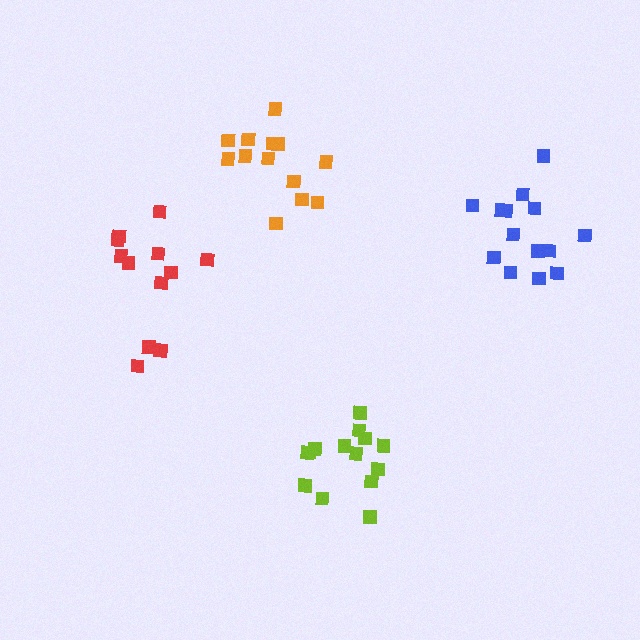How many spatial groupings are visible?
There are 4 spatial groupings.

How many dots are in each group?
Group 1: 12 dots, Group 2: 13 dots, Group 3: 14 dots, Group 4: 14 dots (53 total).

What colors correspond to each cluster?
The clusters are colored: red, orange, lime, blue.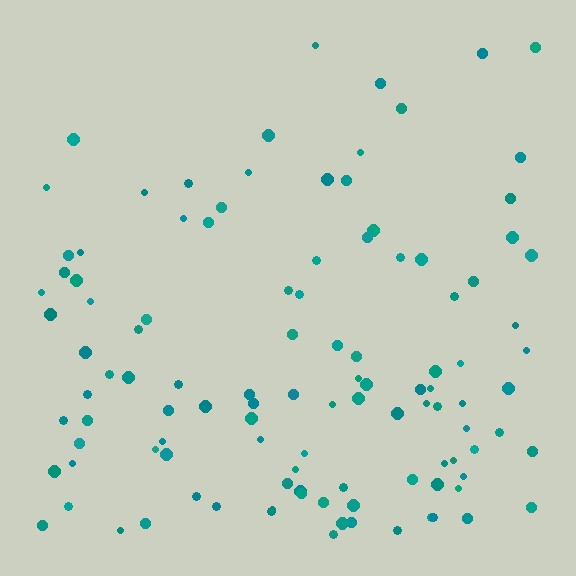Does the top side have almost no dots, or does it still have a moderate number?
Still a moderate number, just noticeably fewer than the bottom.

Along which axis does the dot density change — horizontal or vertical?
Vertical.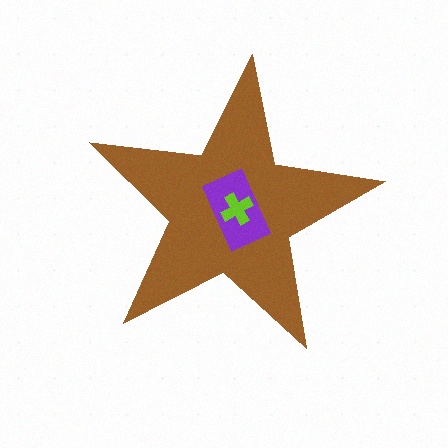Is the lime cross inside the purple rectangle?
Yes.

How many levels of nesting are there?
3.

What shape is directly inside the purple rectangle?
The lime cross.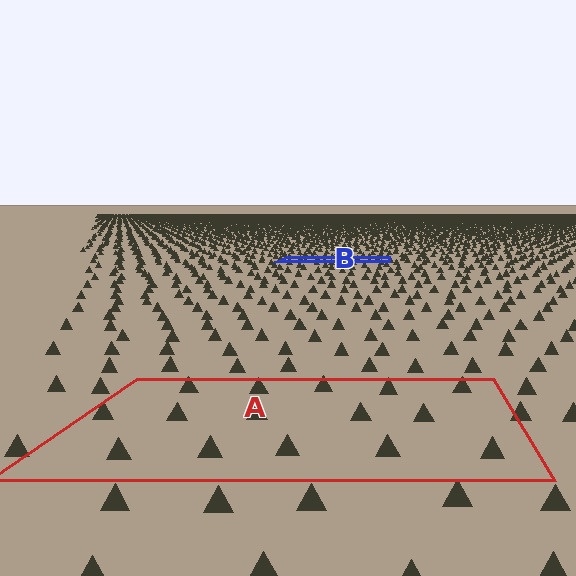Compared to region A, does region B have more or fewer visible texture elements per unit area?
Region B has more texture elements per unit area — they are packed more densely because it is farther away.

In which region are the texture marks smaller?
The texture marks are smaller in region B, because it is farther away.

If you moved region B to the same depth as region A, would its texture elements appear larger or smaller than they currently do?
They would appear larger. At a closer depth, the same texture elements are projected at a bigger on-screen size.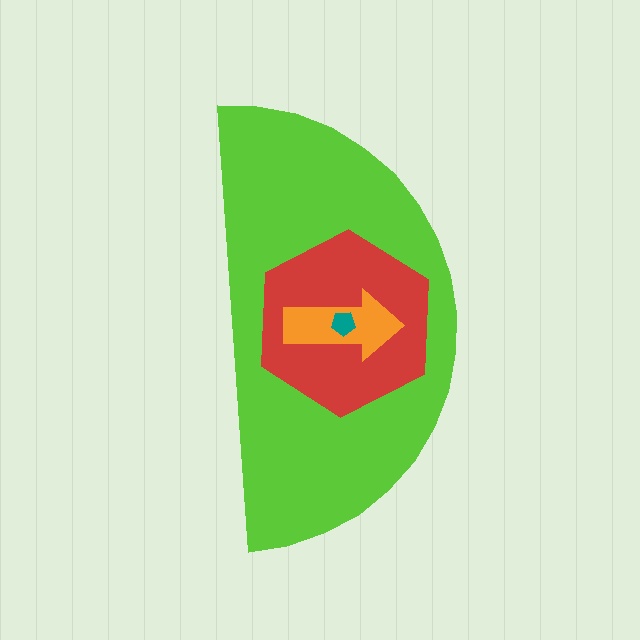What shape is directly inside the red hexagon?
The orange arrow.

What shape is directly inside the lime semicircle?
The red hexagon.